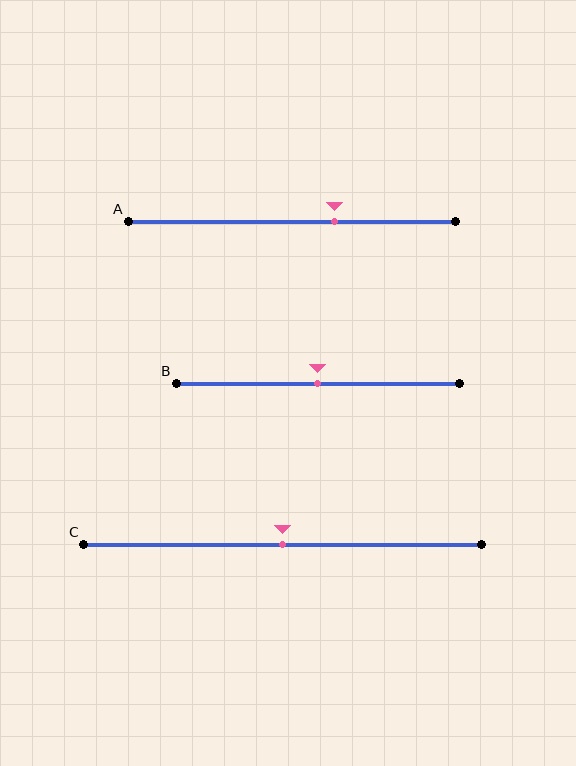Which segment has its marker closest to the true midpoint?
Segment B has its marker closest to the true midpoint.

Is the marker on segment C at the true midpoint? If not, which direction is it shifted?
Yes, the marker on segment C is at the true midpoint.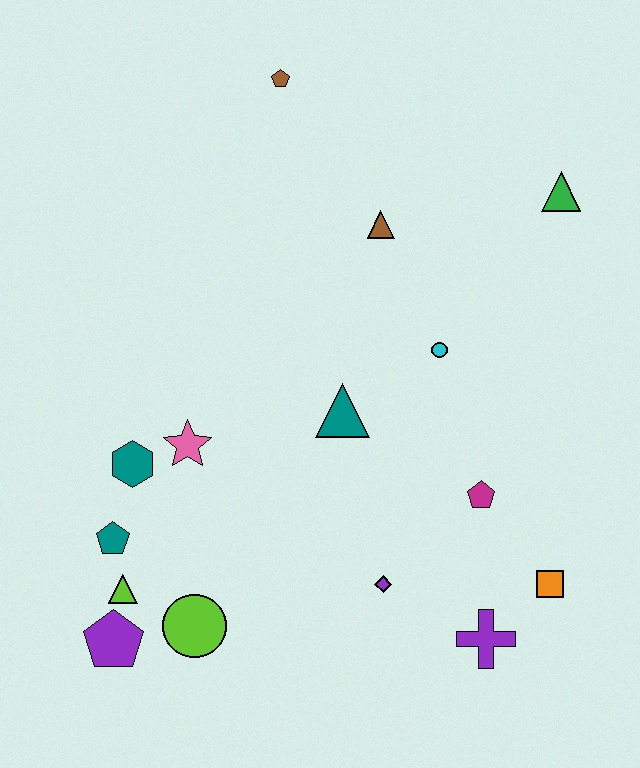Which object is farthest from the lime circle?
The green triangle is farthest from the lime circle.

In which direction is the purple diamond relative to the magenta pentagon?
The purple diamond is to the left of the magenta pentagon.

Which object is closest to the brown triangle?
The cyan circle is closest to the brown triangle.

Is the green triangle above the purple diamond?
Yes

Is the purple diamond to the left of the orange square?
Yes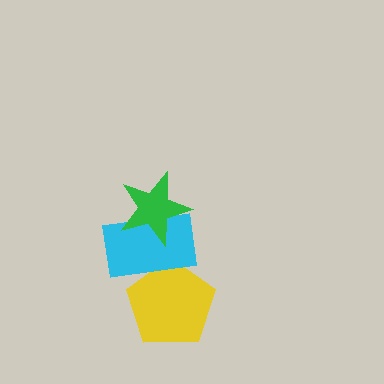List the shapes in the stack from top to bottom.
From top to bottom: the green star, the cyan rectangle, the yellow pentagon.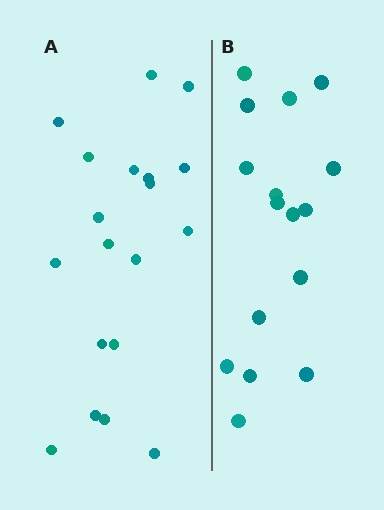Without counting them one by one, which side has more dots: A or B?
Region A (the left region) has more dots.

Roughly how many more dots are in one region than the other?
Region A has just a few more — roughly 2 or 3 more dots than region B.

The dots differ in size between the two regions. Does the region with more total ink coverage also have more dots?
No. Region B has more total ink coverage because its dots are larger, but region A actually contains more individual dots. Total area can be misleading — the number of items is what matters here.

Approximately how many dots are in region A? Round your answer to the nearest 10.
About 20 dots. (The exact count is 19, which rounds to 20.)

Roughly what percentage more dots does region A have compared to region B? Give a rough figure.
About 20% more.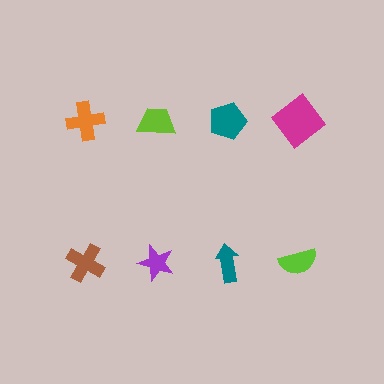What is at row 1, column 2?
A lime trapezoid.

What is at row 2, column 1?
A brown cross.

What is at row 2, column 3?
A teal arrow.